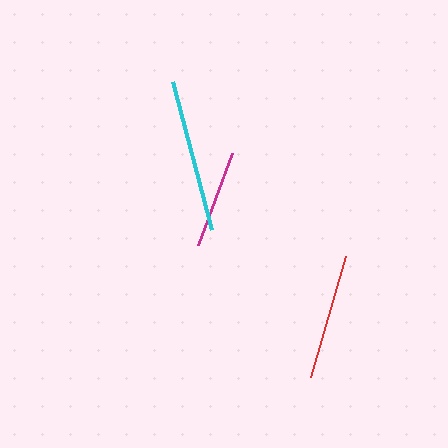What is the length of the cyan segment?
The cyan segment is approximately 153 pixels long.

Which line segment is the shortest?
The magenta line is the shortest at approximately 98 pixels.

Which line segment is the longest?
The cyan line is the longest at approximately 153 pixels.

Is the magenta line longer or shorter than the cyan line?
The cyan line is longer than the magenta line.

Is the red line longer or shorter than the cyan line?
The cyan line is longer than the red line.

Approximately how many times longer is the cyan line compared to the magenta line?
The cyan line is approximately 1.6 times the length of the magenta line.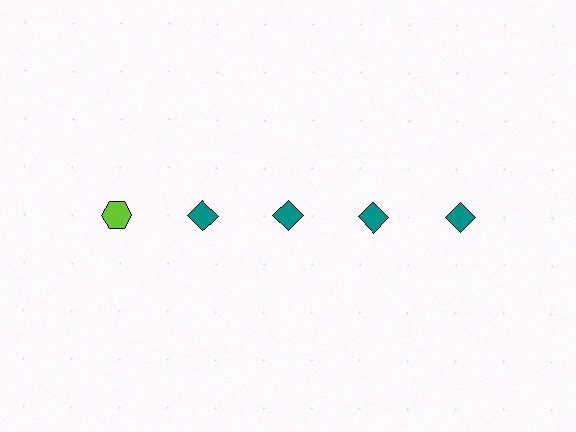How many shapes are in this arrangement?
There are 5 shapes arranged in a grid pattern.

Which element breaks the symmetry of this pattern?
The lime hexagon in the top row, leftmost column breaks the symmetry. All other shapes are teal diamonds.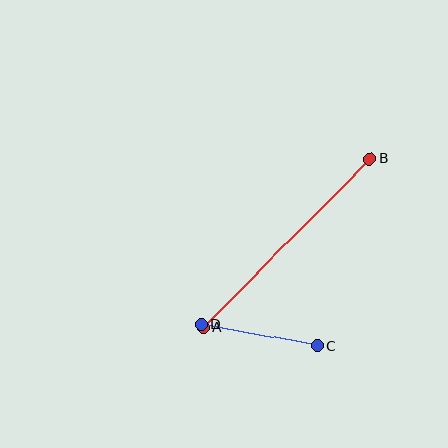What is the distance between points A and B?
The distance is approximately 237 pixels.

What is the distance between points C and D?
The distance is approximately 118 pixels.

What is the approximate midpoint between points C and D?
The midpoint is at approximately (260, 335) pixels.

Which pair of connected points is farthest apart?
Points A and B are farthest apart.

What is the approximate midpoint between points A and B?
The midpoint is at approximately (287, 243) pixels.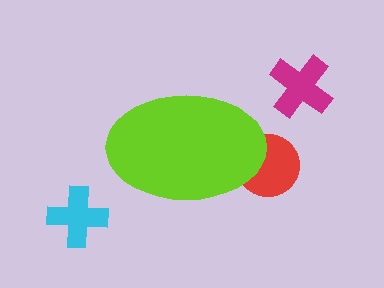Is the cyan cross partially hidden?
No, the cyan cross is fully visible.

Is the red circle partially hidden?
Yes, the red circle is partially hidden behind the lime ellipse.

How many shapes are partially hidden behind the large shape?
1 shape is partially hidden.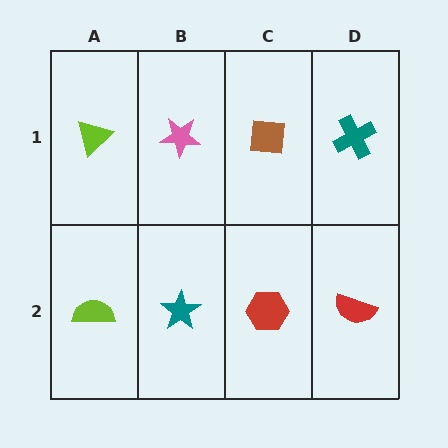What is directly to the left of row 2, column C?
A teal star.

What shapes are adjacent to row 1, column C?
A red hexagon (row 2, column C), a pink star (row 1, column B), a teal cross (row 1, column D).